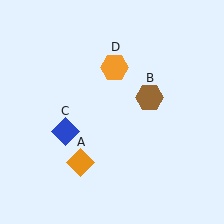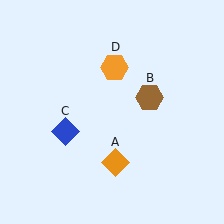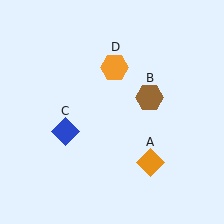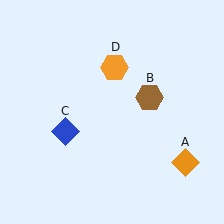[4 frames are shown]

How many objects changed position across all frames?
1 object changed position: orange diamond (object A).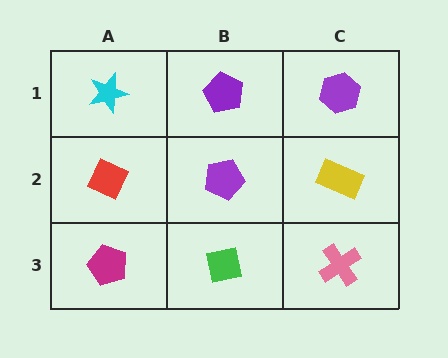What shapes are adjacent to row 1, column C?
A yellow rectangle (row 2, column C), a purple pentagon (row 1, column B).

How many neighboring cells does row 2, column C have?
3.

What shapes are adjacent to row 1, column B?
A purple pentagon (row 2, column B), a cyan star (row 1, column A), a purple hexagon (row 1, column C).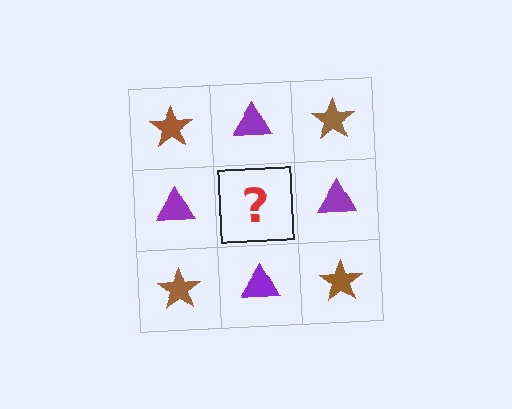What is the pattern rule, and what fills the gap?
The rule is that it alternates brown star and purple triangle in a checkerboard pattern. The gap should be filled with a brown star.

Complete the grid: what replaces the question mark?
The question mark should be replaced with a brown star.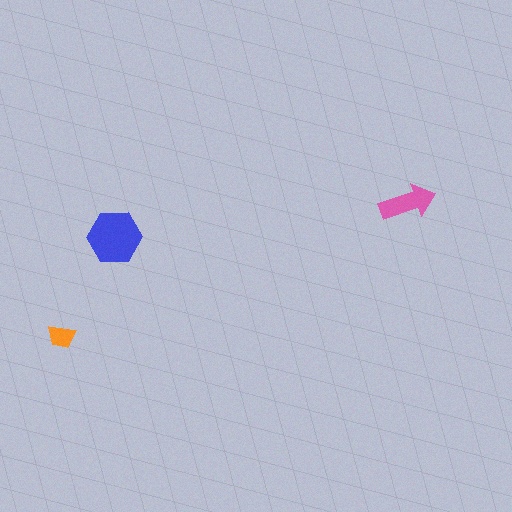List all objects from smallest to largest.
The orange trapezoid, the pink arrow, the blue hexagon.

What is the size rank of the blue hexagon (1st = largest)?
1st.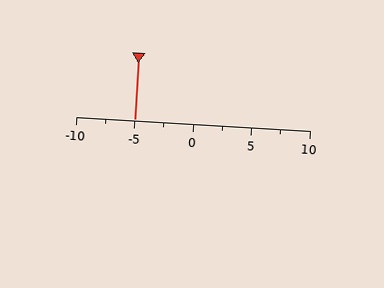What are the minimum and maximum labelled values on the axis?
The axis runs from -10 to 10.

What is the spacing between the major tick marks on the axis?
The major ticks are spaced 5 apart.